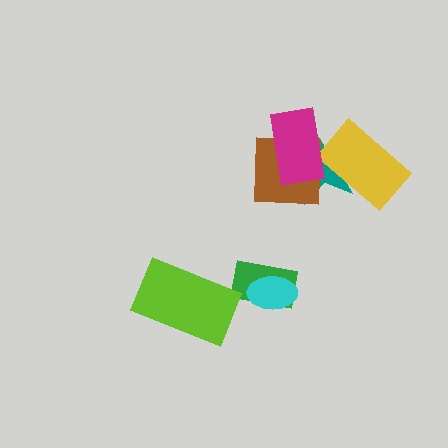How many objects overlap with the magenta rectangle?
3 objects overlap with the magenta rectangle.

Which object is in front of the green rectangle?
The cyan ellipse is in front of the green rectangle.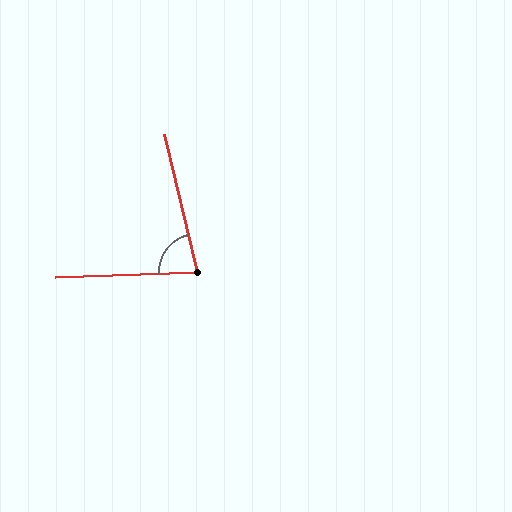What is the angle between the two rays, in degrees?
Approximately 79 degrees.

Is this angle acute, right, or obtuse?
It is acute.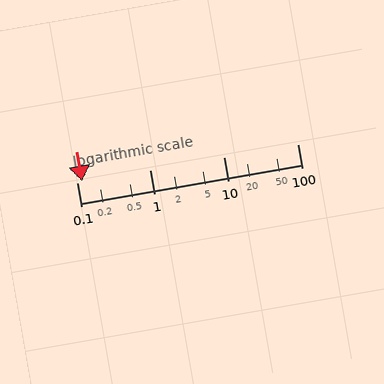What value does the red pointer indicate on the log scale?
The pointer indicates approximately 0.12.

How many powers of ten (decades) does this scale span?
The scale spans 3 decades, from 0.1 to 100.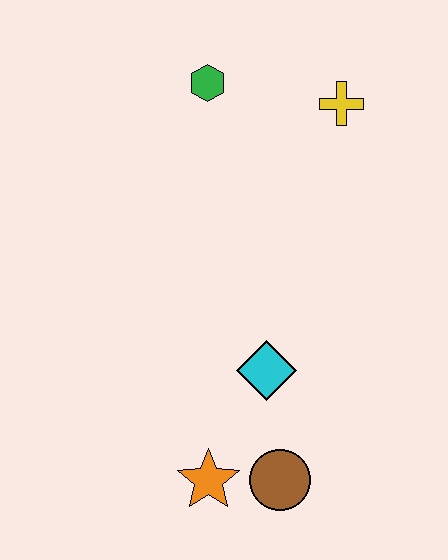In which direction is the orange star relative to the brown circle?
The orange star is to the left of the brown circle.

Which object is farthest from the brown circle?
The green hexagon is farthest from the brown circle.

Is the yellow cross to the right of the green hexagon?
Yes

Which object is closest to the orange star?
The brown circle is closest to the orange star.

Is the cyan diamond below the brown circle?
No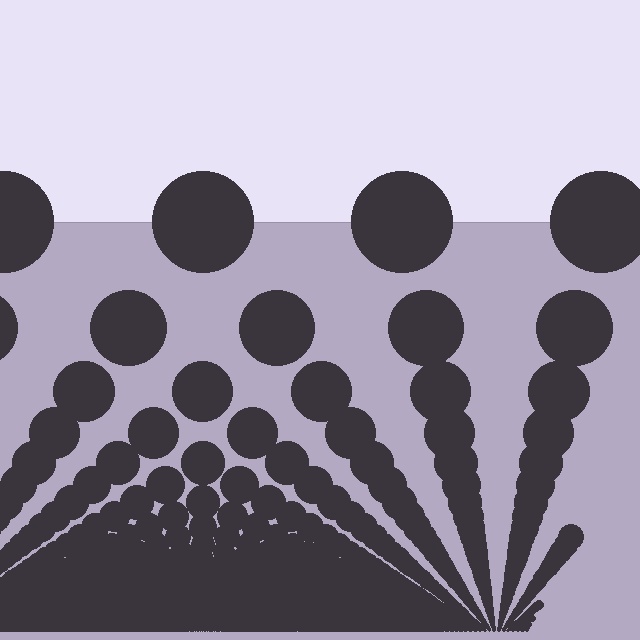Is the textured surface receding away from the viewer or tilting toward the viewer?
The surface appears to tilt toward the viewer. Texture elements get larger and sparser toward the top.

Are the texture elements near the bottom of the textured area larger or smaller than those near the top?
Smaller. The gradient is inverted — elements near the bottom are smaller and denser.